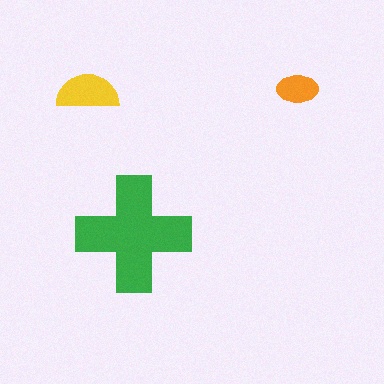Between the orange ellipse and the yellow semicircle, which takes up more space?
The yellow semicircle.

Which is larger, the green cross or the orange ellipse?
The green cross.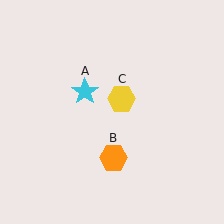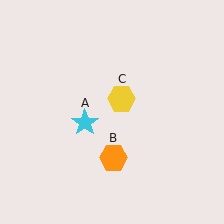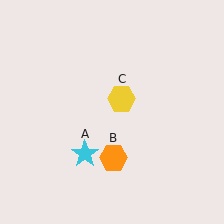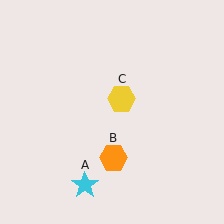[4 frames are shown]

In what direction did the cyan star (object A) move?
The cyan star (object A) moved down.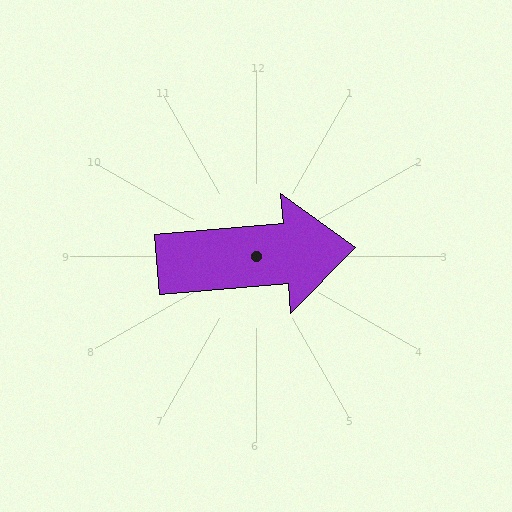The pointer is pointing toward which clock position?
Roughly 3 o'clock.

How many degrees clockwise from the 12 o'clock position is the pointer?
Approximately 85 degrees.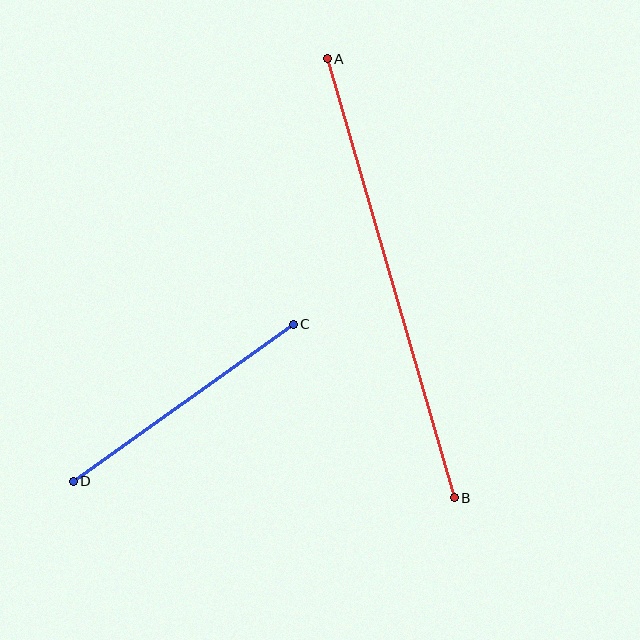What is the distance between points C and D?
The distance is approximately 270 pixels.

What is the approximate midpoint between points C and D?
The midpoint is at approximately (183, 403) pixels.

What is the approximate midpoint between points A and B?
The midpoint is at approximately (391, 278) pixels.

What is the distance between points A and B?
The distance is approximately 457 pixels.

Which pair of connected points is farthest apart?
Points A and B are farthest apart.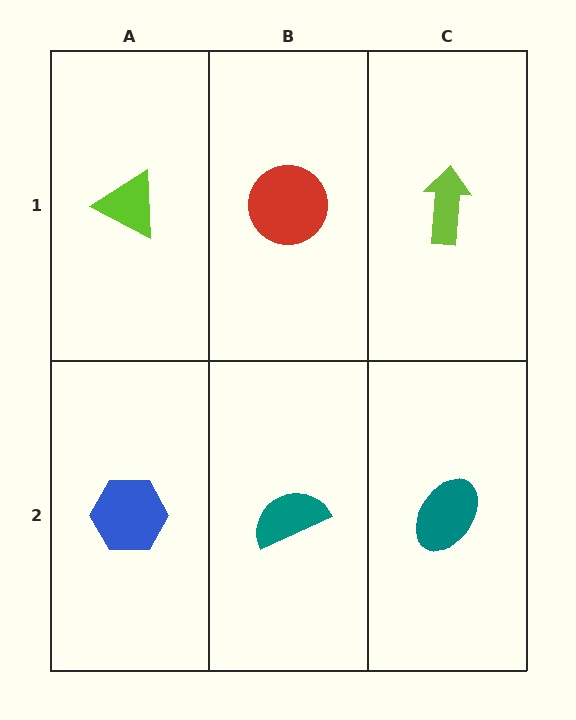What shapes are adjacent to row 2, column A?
A lime triangle (row 1, column A), a teal semicircle (row 2, column B).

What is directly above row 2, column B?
A red circle.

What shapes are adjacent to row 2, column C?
A lime arrow (row 1, column C), a teal semicircle (row 2, column B).